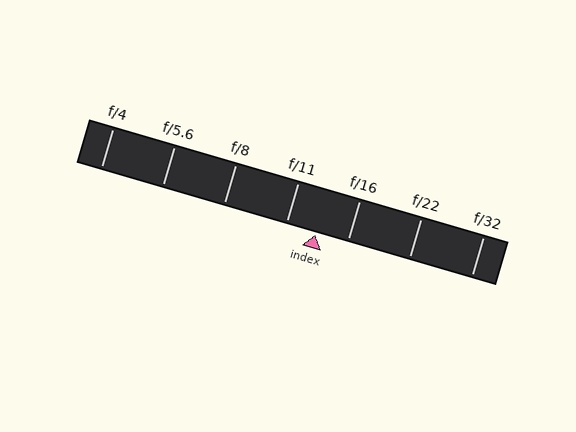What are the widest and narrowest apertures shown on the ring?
The widest aperture shown is f/4 and the narrowest is f/32.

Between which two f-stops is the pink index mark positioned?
The index mark is between f/11 and f/16.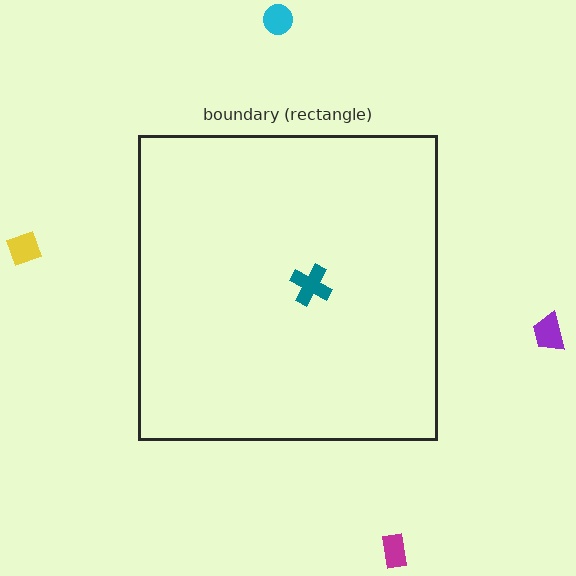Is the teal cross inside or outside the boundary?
Inside.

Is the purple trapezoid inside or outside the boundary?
Outside.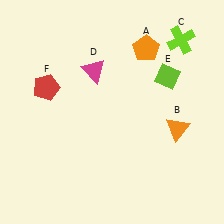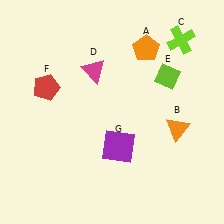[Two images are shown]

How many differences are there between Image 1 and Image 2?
There is 1 difference between the two images.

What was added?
A purple square (G) was added in Image 2.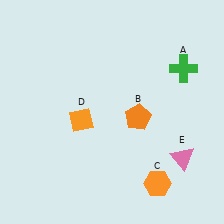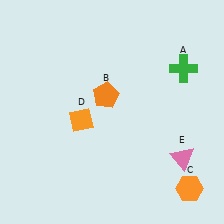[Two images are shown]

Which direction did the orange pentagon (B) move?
The orange pentagon (B) moved left.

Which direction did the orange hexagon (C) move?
The orange hexagon (C) moved right.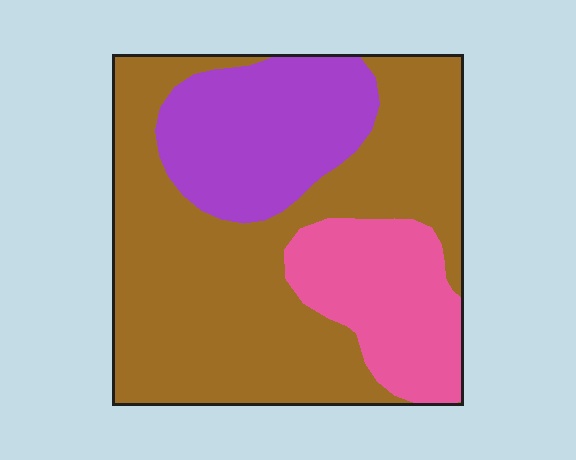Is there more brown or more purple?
Brown.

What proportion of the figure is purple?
Purple takes up about one fifth (1/5) of the figure.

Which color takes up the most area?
Brown, at roughly 60%.